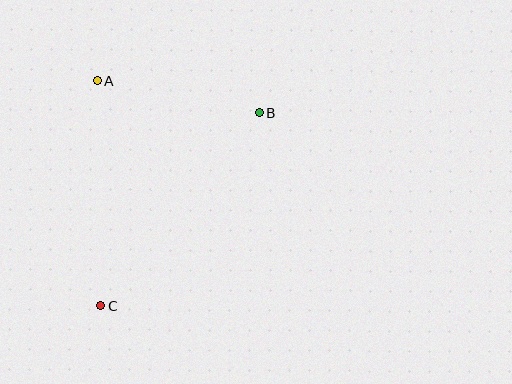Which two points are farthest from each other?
Points B and C are farthest from each other.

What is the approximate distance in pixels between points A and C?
The distance between A and C is approximately 225 pixels.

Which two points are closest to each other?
Points A and B are closest to each other.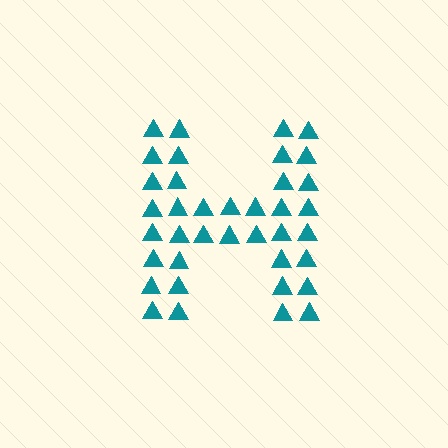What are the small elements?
The small elements are triangles.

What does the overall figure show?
The overall figure shows the letter H.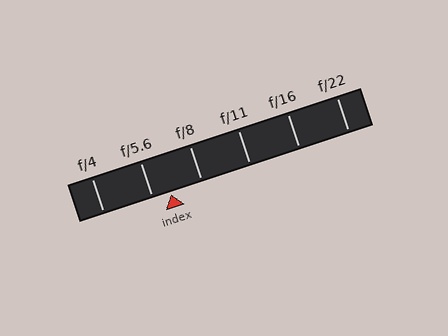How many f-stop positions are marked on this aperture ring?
There are 6 f-stop positions marked.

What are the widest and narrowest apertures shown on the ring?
The widest aperture shown is f/4 and the narrowest is f/22.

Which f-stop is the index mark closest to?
The index mark is closest to f/5.6.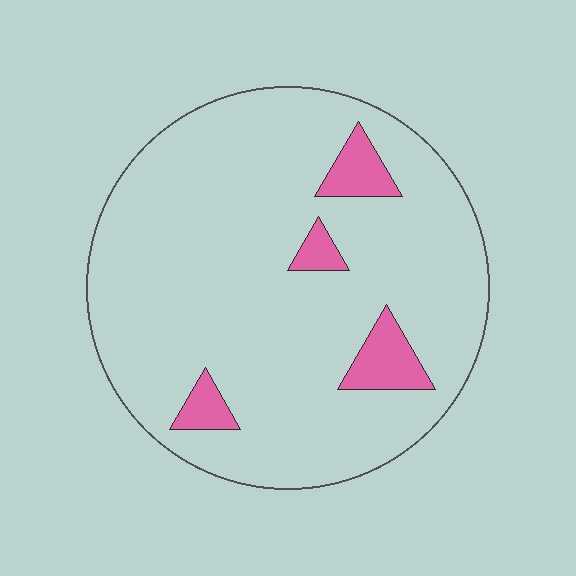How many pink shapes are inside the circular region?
4.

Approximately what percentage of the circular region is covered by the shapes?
Approximately 10%.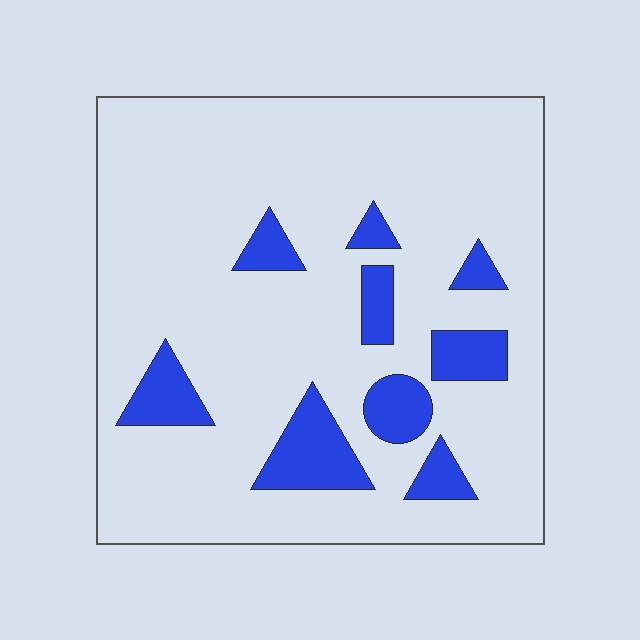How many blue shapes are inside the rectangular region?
9.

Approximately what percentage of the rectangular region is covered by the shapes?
Approximately 15%.